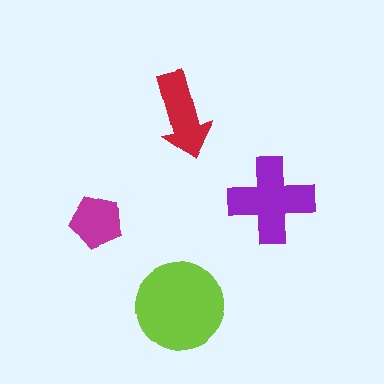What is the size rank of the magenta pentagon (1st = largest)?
4th.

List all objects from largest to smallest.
The lime circle, the purple cross, the red arrow, the magenta pentagon.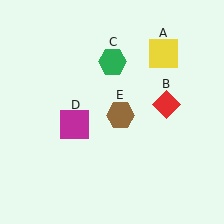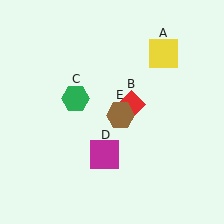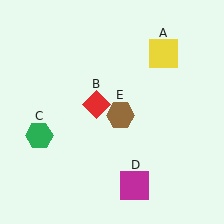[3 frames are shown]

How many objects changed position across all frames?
3 objects changed position: red diamond (object B), green hexagon (object C), magenta square (object D).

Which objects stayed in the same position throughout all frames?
Yellow square (object A) and brown hexagon (object E) remained stationary.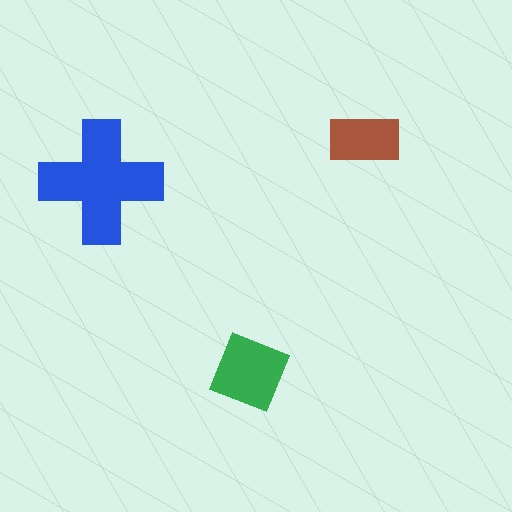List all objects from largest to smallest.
The blue cross, the green diamond, the brown rectangle.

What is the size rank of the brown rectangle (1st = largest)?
3rd.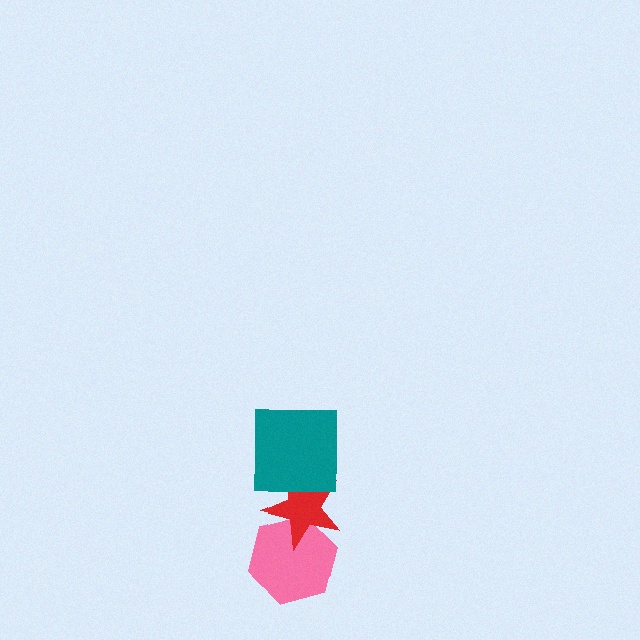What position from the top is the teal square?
The teal square is 1st from the top.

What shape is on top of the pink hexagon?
The red star is on top of the pink hexagon.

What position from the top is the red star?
The red star is 2nd from the top.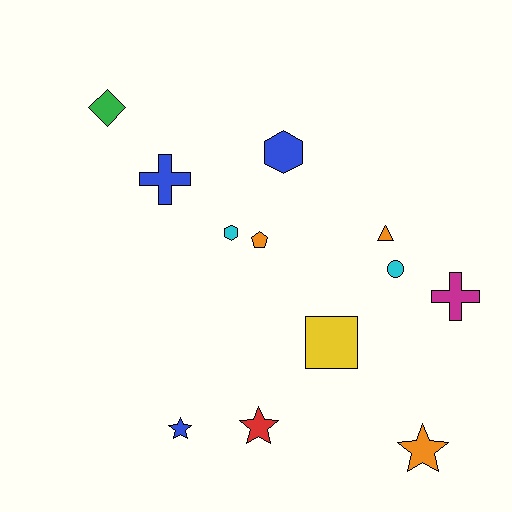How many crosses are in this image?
There are 2 crosses.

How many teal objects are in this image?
There are no teal objects.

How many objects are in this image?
There are 12 objects.